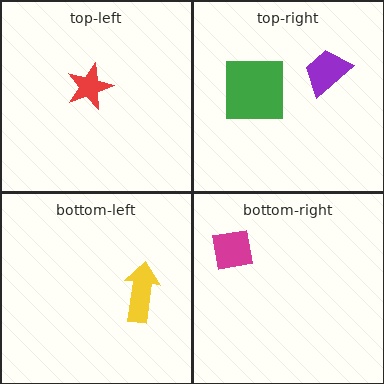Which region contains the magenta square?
The bottom-right region.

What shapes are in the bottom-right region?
The magenta square.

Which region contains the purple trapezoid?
The top-right region.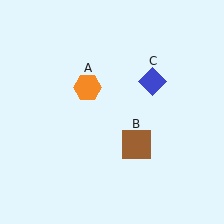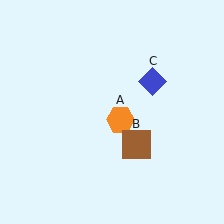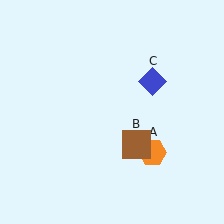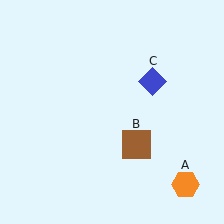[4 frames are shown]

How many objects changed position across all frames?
1 object changed position: orange hexagon (object A).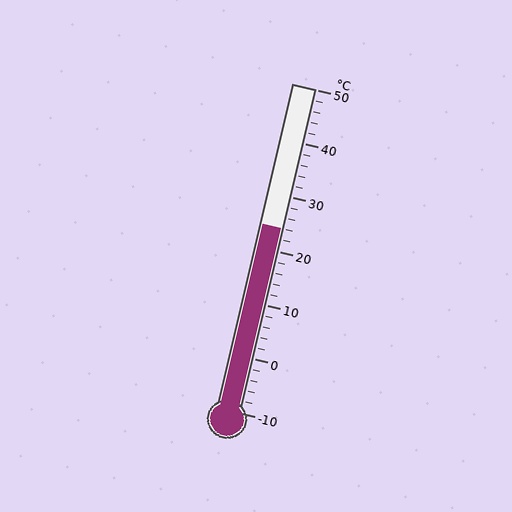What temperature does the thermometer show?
The thermometer shows approximately 24°C.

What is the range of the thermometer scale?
The thermometer scale ranges from -10°C to 50°C.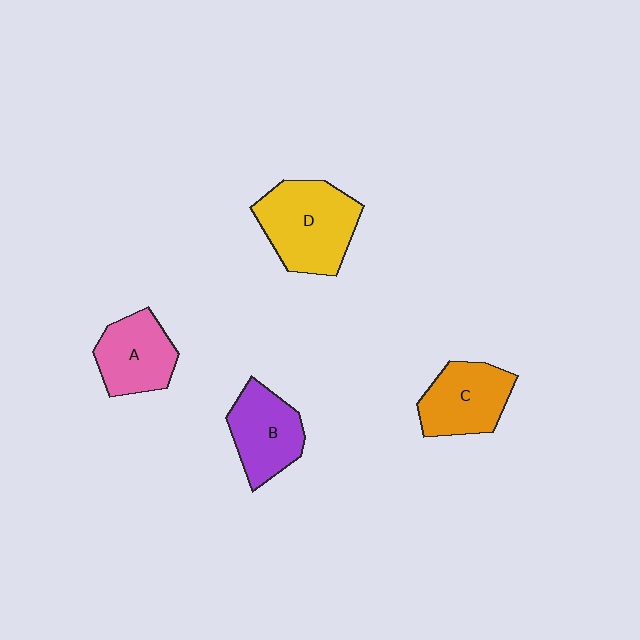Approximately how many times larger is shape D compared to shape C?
Approximately 1.3 times.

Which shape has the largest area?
Shape D (yellow).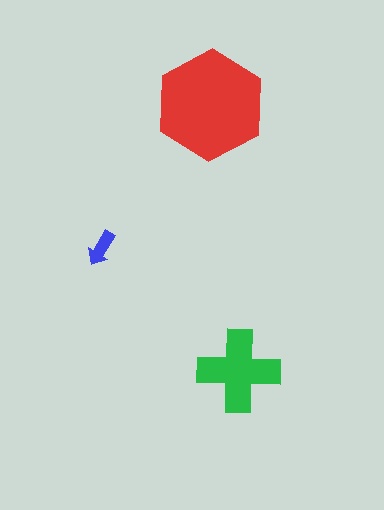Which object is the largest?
The red hexagon.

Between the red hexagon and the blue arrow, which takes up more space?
The red hexagon.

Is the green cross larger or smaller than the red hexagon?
Smaller.